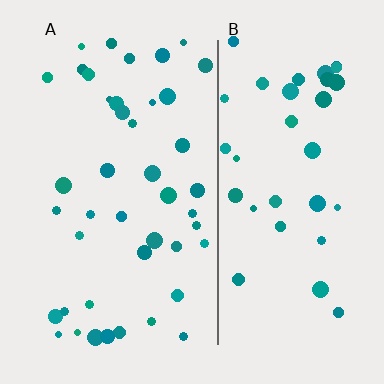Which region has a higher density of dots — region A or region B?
A (the left).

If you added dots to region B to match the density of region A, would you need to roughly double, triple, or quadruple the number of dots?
Approximately double.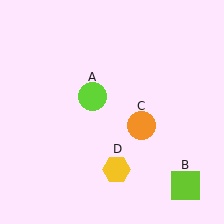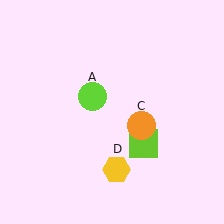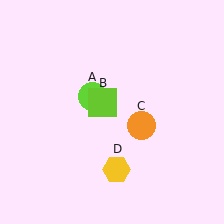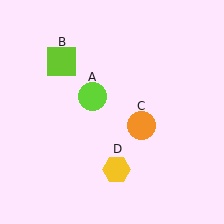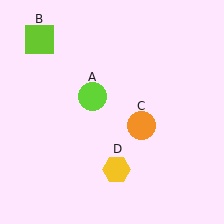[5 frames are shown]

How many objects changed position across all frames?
1 object changed position: lime square (object B).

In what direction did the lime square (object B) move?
The lime square (object B) moved up and to the left.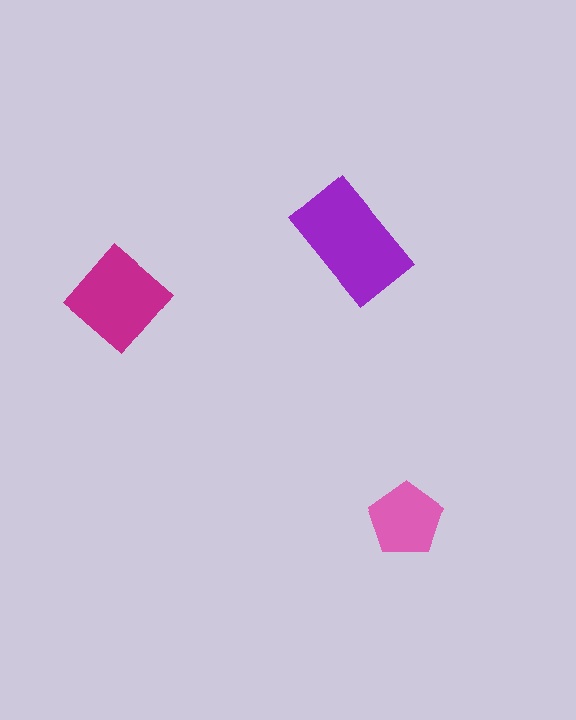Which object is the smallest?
The pink pentagon.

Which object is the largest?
The purple rectangle.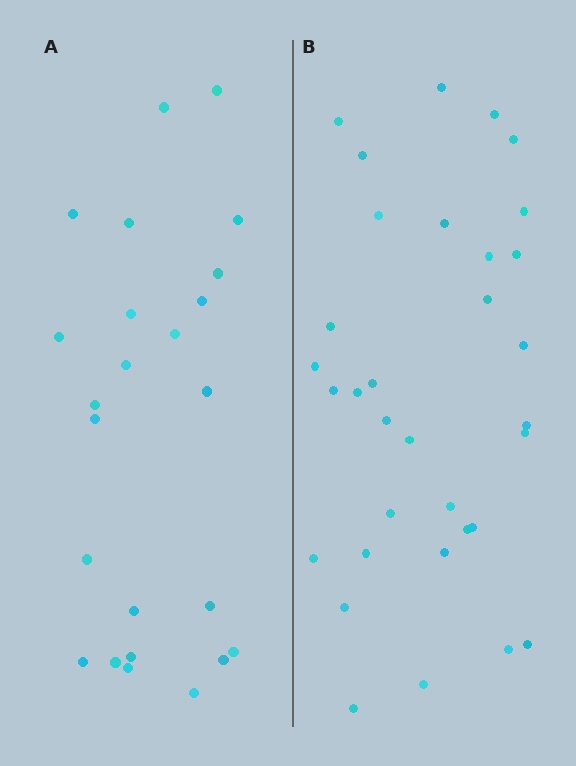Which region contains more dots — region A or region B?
Region B (the right region) has more dots.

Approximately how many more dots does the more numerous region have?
Region B has roughly 8 or so more dots than region A.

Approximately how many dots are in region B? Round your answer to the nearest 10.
About 30 dots. (The exact count is 33, which rounds to 30.)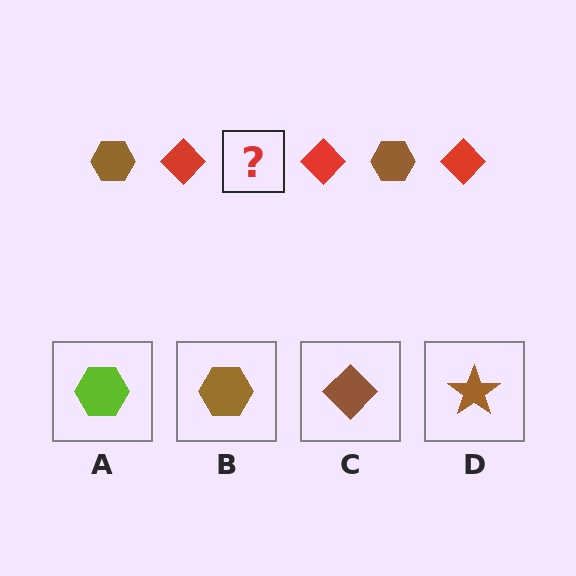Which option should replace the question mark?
Option B.